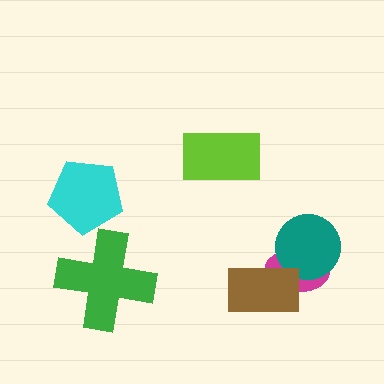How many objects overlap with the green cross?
0 objects overlap with the green cross.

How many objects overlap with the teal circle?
1 object overlaps with the teal circle.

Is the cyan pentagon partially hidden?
No, no other shape covers it.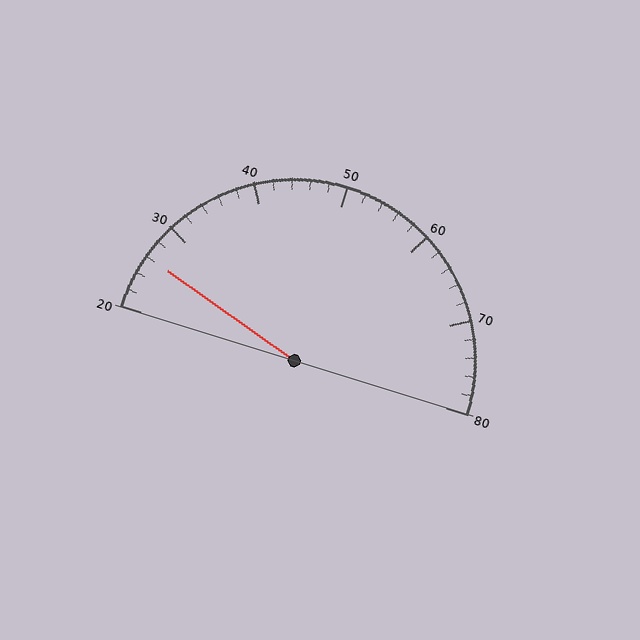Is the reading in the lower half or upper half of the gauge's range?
The reading is in the lower half of the range (20 to 80).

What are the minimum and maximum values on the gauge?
The gauge ranges from 20 to 80.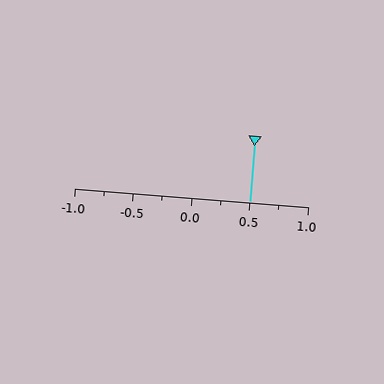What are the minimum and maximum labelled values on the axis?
The axis runs from -1.0 to 1.0.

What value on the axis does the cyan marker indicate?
The marker indicates approximately 0.5.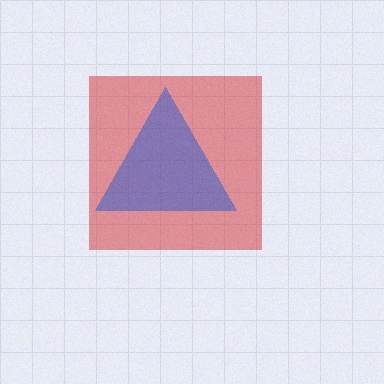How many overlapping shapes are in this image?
There are 2 overlapping shapes in the image.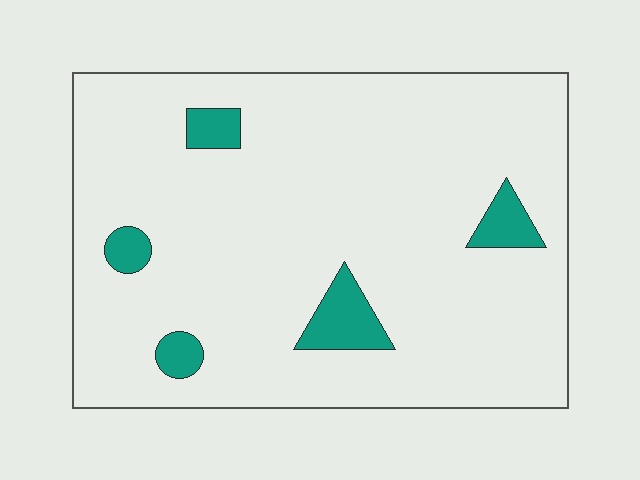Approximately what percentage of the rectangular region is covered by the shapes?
Approximately 10%.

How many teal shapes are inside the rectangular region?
5.